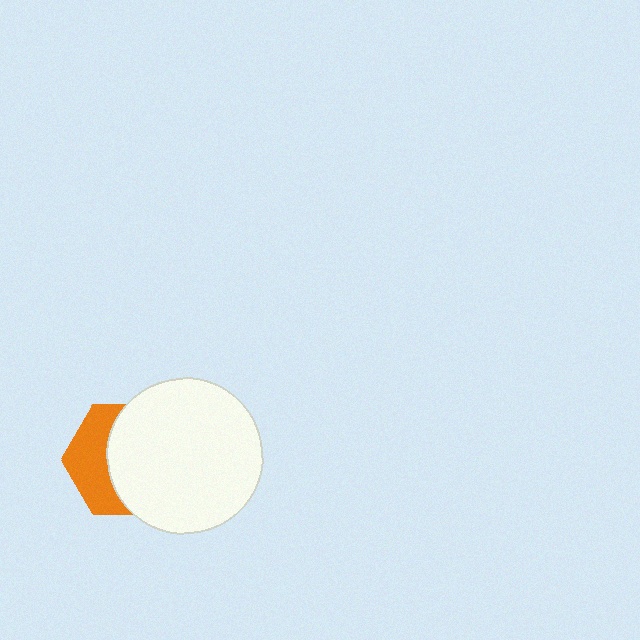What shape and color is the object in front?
The object in front is a white circle.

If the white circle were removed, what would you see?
You would see the complete orange hexagon.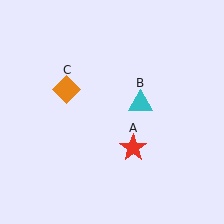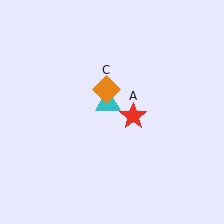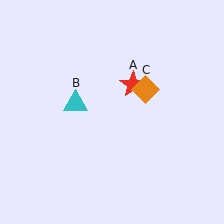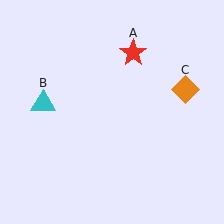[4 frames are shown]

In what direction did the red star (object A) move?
The red star (object A) moved up.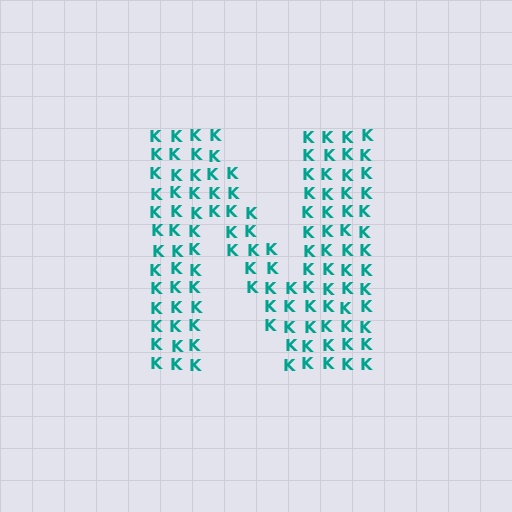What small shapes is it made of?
It is made of small letter K's.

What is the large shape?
The large shape is the letter N.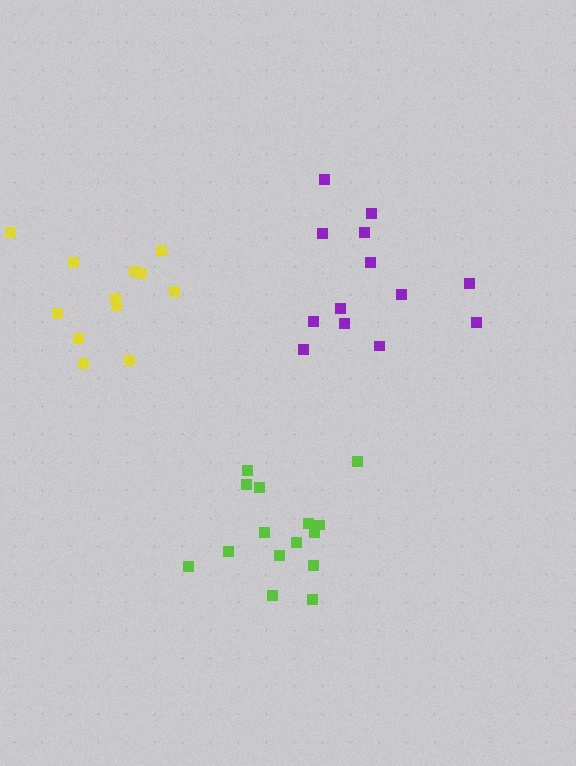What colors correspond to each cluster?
The clusters are colored: purple, lime, yellow.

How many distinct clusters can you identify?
There are 3 distinct clusters.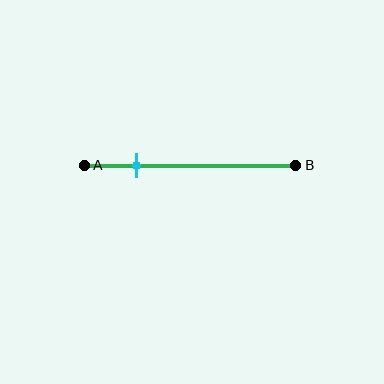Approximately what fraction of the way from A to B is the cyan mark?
The cyan mark is approximately 25% of the way from A to B.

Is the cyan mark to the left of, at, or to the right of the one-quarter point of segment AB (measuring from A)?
The cyan mark is approximately at the one-quarter point of segment AB.